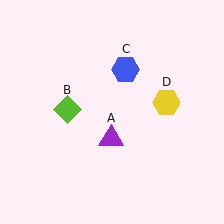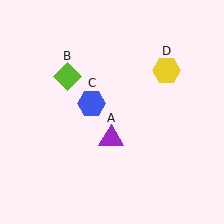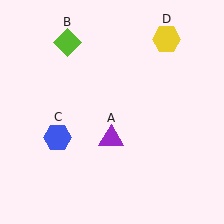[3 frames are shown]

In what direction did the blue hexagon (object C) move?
The blue hexagon (object C) moved down and to the left.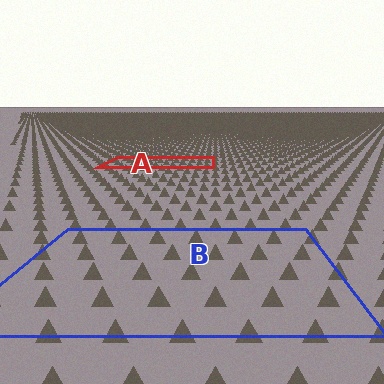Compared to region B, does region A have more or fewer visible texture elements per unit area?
Region A has more texture elements per unit area — they are packed more densely because it is farther away.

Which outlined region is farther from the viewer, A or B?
Region A is farther from the viewer — the texture elements inside it appear smaller and more densely packed.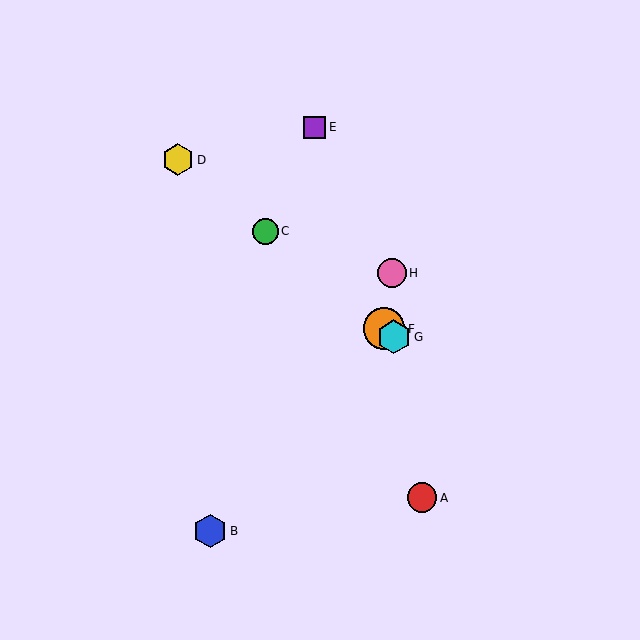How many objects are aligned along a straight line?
4 objects (C, D, F, G) are aligned along a straight line.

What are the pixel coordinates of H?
Object H is at (392, 273).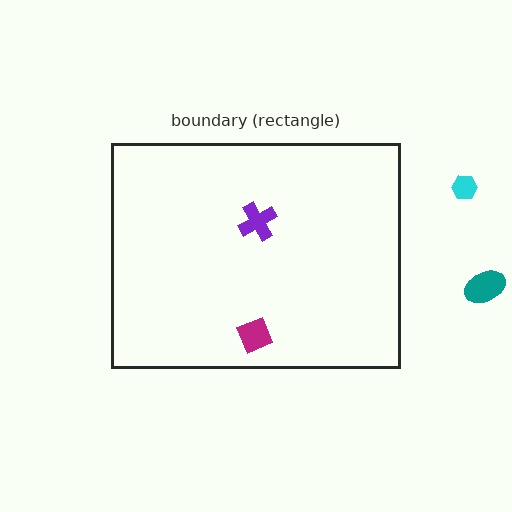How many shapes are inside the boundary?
2 inside, 2 outside.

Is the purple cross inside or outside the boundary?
Inside.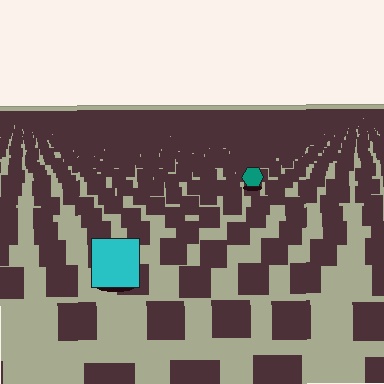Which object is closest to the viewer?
The cyan square is closest. The texture marks near it are larger and more spread out.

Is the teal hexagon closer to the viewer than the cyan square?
No. The cyan square is closer — you can tell from the texture gradient: the ground texture is coarser near it.